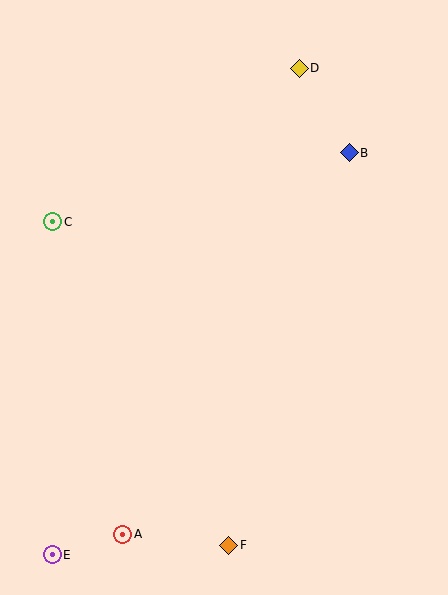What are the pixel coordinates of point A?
Point A is at (123, 534).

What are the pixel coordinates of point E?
Point E is at (52, 555).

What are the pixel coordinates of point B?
Point B is at (349, 153).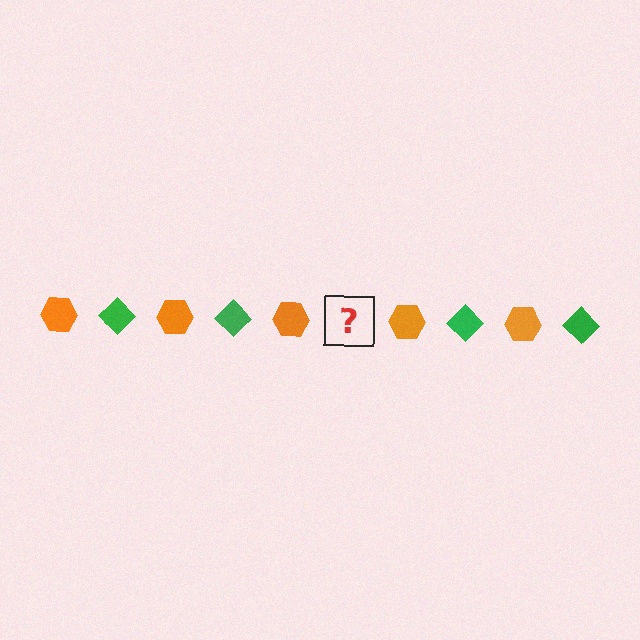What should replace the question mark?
The question mark should be replaced with a green diamond.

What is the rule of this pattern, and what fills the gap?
The rule is that the pattern alternates between orange hexagon and green diamond. The gap should be filled with a green diamond.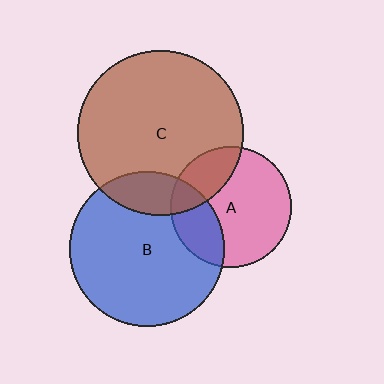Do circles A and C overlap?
Yes.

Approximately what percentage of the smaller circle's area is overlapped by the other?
Approximately 25%.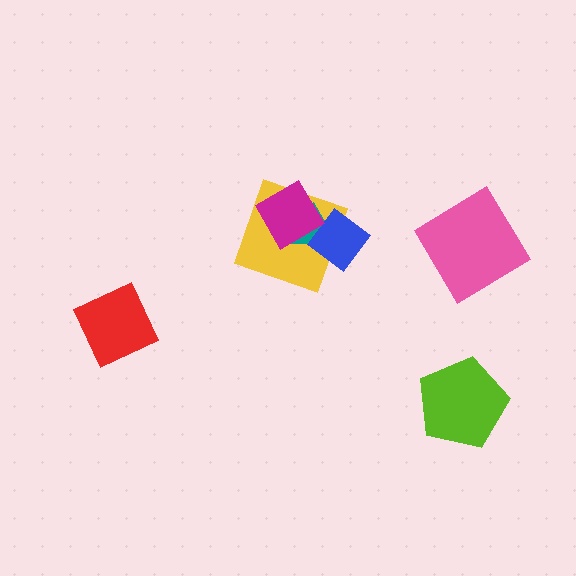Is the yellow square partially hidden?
Yes, it is partially covered by another shape.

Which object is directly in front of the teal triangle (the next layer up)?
The blue diamond is directly in front of the teal triangle.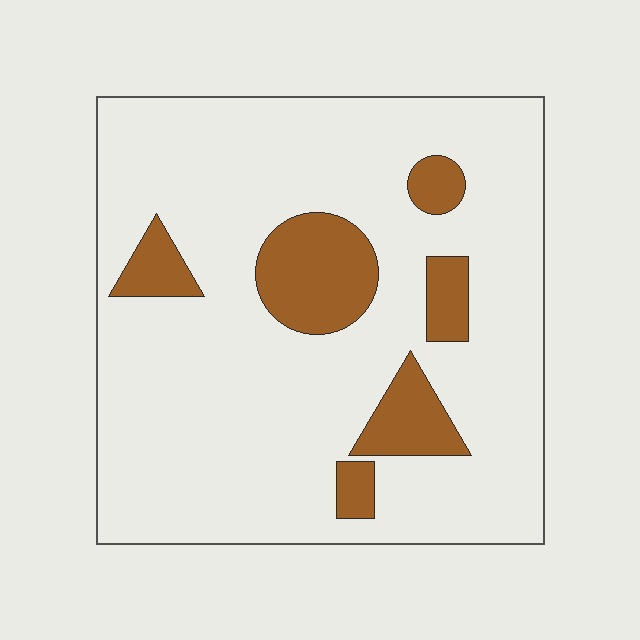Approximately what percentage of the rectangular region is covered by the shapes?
Approximately 15%.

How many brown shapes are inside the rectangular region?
6.